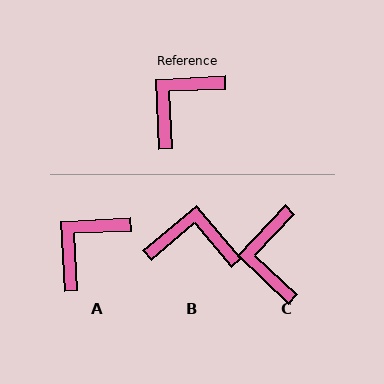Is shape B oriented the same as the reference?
No, it is off by about 53 degrees.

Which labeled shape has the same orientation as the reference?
A.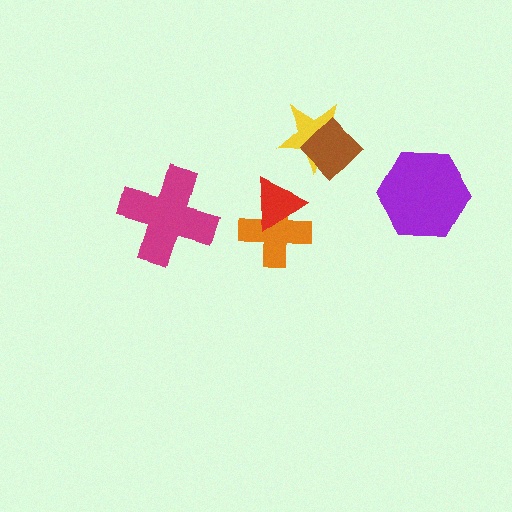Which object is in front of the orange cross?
The red triangle is in front of the orange cross.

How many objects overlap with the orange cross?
1 object overlaps with the orange cross.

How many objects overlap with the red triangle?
1 object overlaps with the red triangle.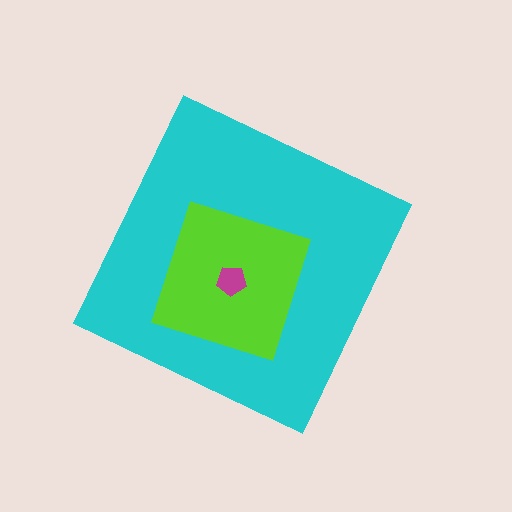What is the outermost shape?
The cyan diamond.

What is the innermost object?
The magenta pentagon.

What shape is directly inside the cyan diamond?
The lime square.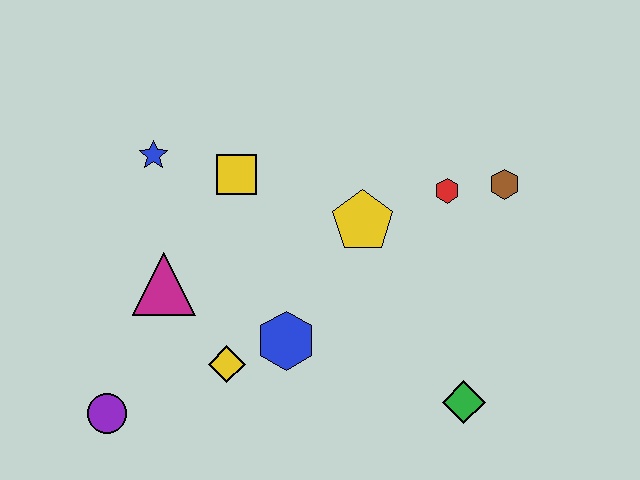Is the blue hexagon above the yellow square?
No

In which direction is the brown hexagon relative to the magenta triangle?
The brown hexagon is to the right of the magenta triangle.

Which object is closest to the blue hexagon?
The yellow diamond is closest to the blue hexagon.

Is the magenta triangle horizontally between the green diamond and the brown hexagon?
No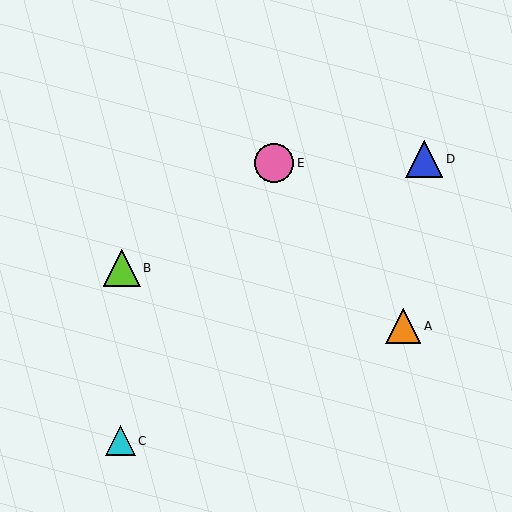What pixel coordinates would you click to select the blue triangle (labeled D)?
Click at (424, 159) to select the blue triangle D.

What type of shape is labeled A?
Shape A is an orange triangle.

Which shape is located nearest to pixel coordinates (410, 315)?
The orange triangle (labeled A) at (403, 326) is nearest to that location.